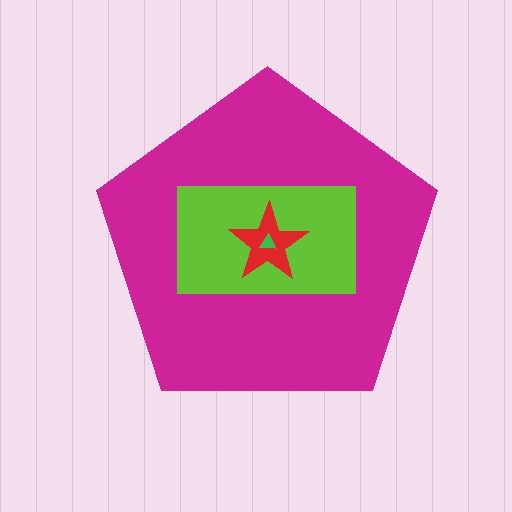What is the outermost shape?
The magenta pentagon.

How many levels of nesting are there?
4.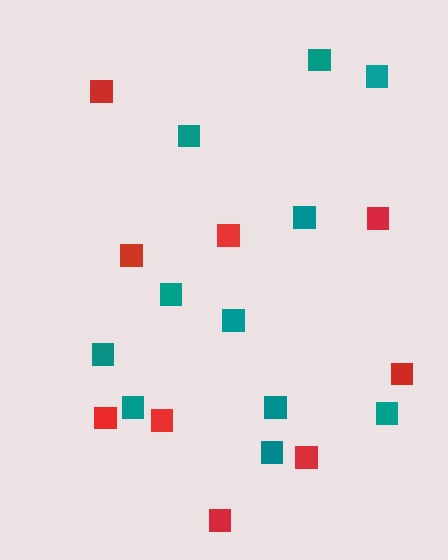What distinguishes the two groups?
There are 2 groups: one group of teal squares (11) and one group of red squares (9).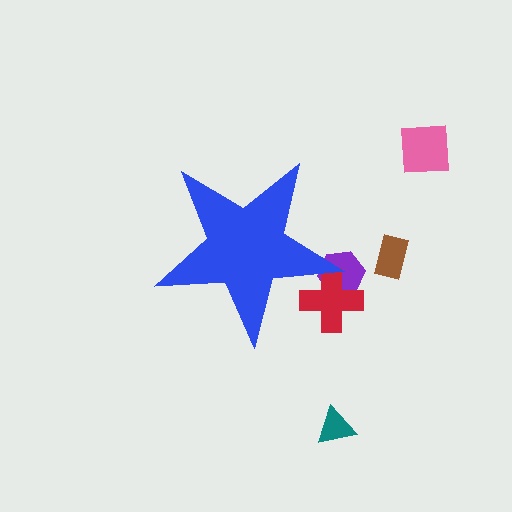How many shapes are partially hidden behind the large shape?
2 shapes are partially hidden.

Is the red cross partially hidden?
Yes, the red cross is partially hidden behind the blue star.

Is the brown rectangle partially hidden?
No, the brown rectangle is fully visible.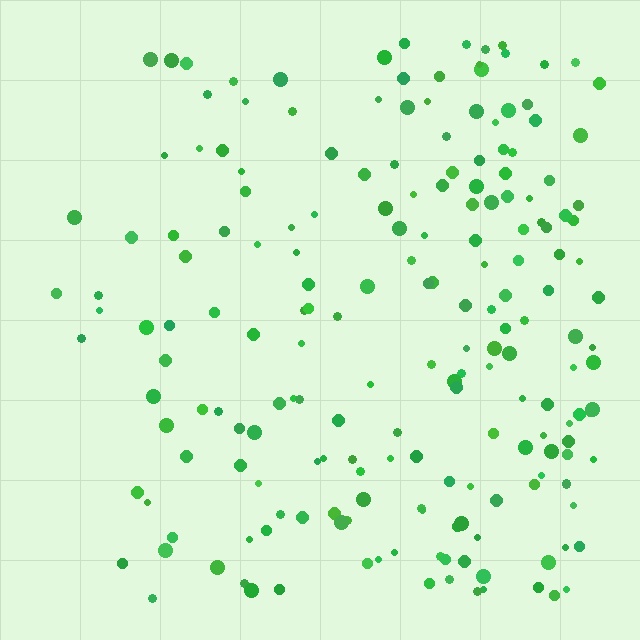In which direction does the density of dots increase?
From left to right, with the right side densest.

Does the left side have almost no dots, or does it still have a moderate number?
Still a moderate number, just noticeably fewer than the right.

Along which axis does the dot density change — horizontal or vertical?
Horizontal.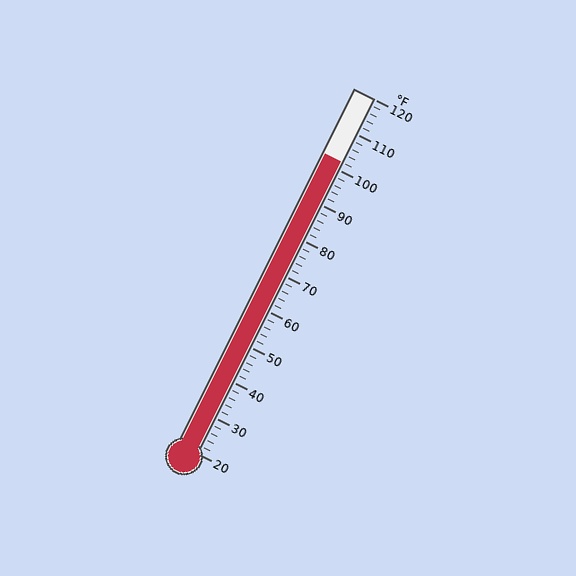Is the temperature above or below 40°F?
The temperature is above 40°F.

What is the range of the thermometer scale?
The thermometer scale ranges from 20°F to 120°F.